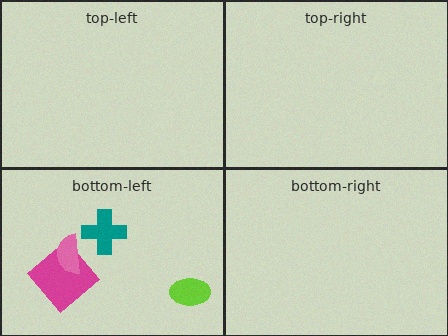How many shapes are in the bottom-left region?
4.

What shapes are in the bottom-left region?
The magenta diamond, the pink semicircle, the teal cross, the lime ellipse.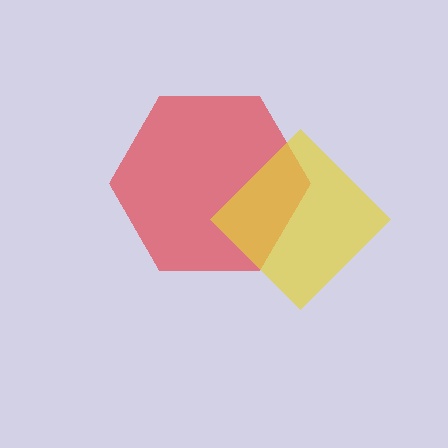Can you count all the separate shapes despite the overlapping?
Yes, there are 2 separate shapes.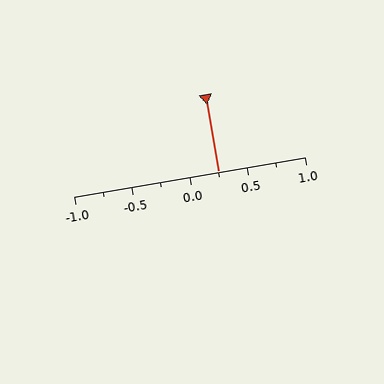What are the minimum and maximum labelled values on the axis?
The axis runs from -1.0 to 1.0.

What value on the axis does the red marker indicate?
The marker indicates approximately 0.25.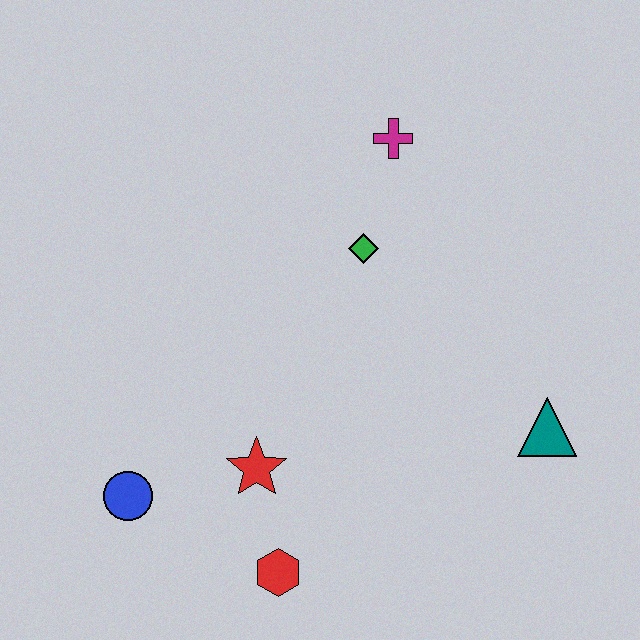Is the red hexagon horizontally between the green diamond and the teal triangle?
No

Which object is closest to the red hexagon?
The red star is closest to the red hexagon.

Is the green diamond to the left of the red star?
No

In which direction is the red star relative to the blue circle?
The red star is to the right of the blue circle.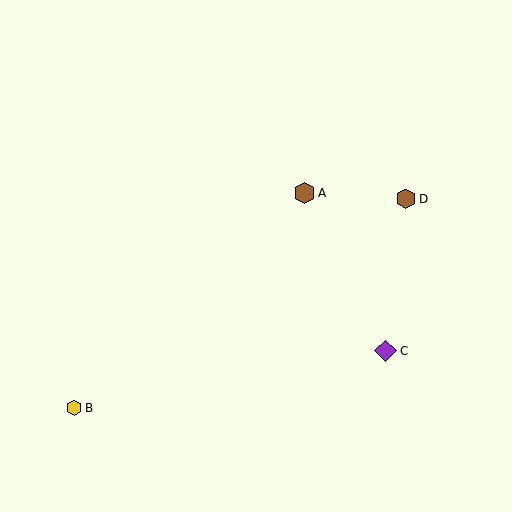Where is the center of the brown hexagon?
The center of the brown hexagon is at (305, 193).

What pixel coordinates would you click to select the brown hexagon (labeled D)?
Click at (406, 199) to select the brown hexagon D.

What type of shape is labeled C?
Shape C is a purple diamond.